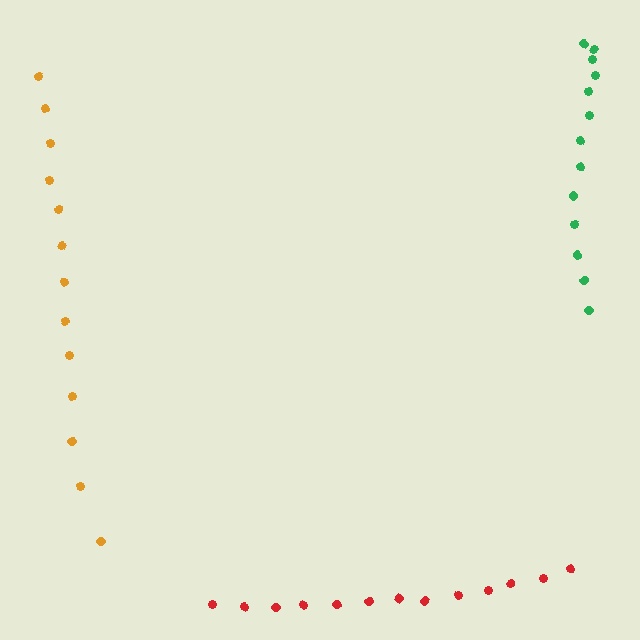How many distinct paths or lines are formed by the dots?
There are 3 distinct paths.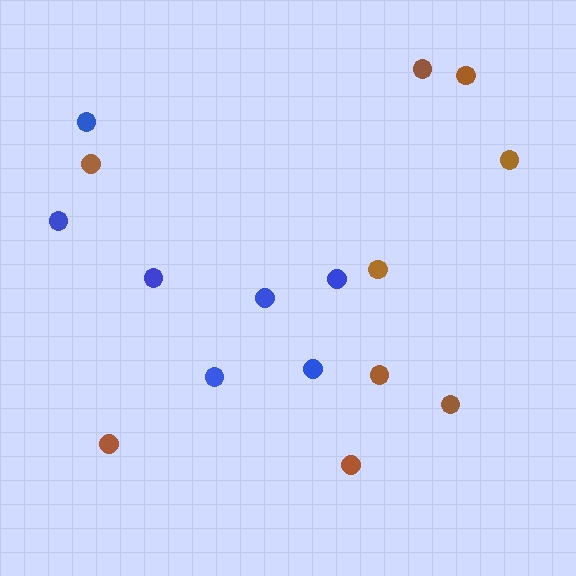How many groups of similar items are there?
There are 2 groups: one group of blue circles (7) and one group of brown circles (9).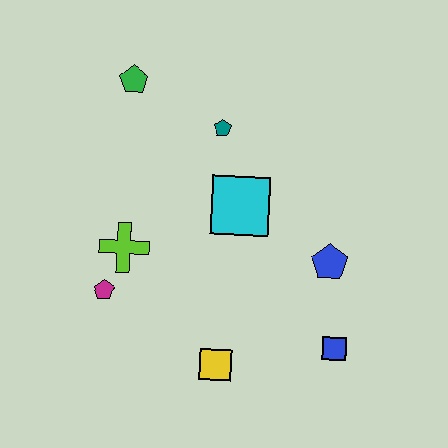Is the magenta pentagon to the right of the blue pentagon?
No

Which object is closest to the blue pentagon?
The blue square is closest to the blue pentagon.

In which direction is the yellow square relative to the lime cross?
The yellow square is below the lime cross.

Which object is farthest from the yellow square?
The green pentagon is farthest from the yellow square.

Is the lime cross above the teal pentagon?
No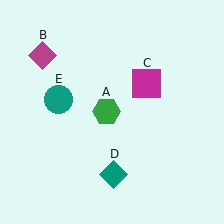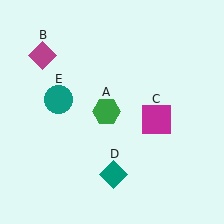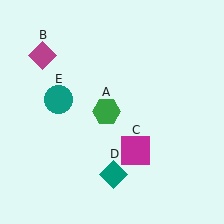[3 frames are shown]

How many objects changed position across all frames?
1 object changed position: magenta square (object C).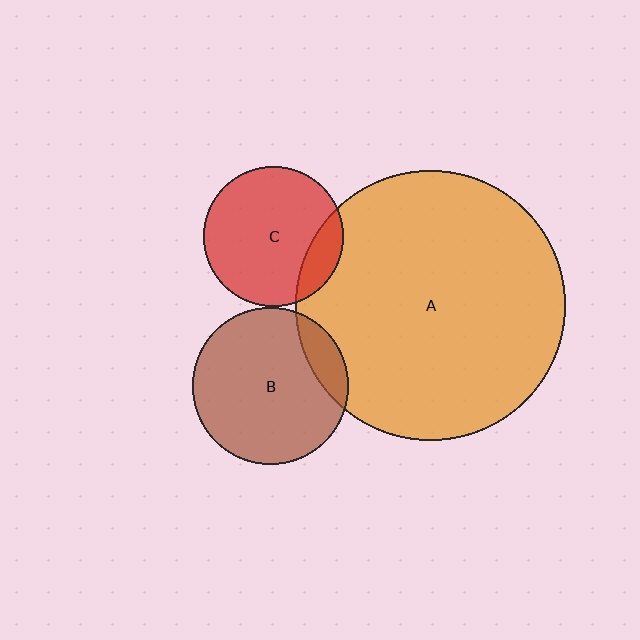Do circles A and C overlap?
Yes.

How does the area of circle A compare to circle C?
Approximately 3.7 times.